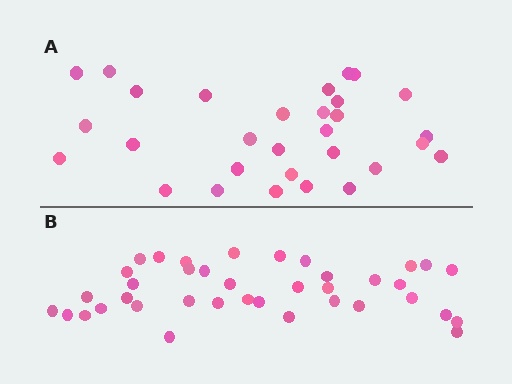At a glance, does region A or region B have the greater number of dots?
Region B (the bottom region) has more dots.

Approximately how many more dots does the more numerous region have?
Region B has roughly 8 or so more dots than region A.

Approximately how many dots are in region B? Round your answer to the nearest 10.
About 40 dots. (The exact count is 38, which rounds to 40.)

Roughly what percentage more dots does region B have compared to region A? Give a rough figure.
About 25% more.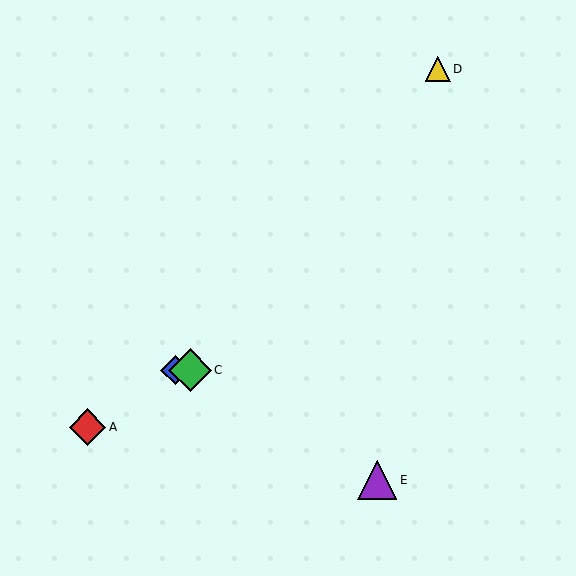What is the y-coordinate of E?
Object E is at y≈480.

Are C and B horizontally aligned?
Yes, both are at y≈370.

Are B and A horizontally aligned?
No, B is at y≈370 and A is at y≈427.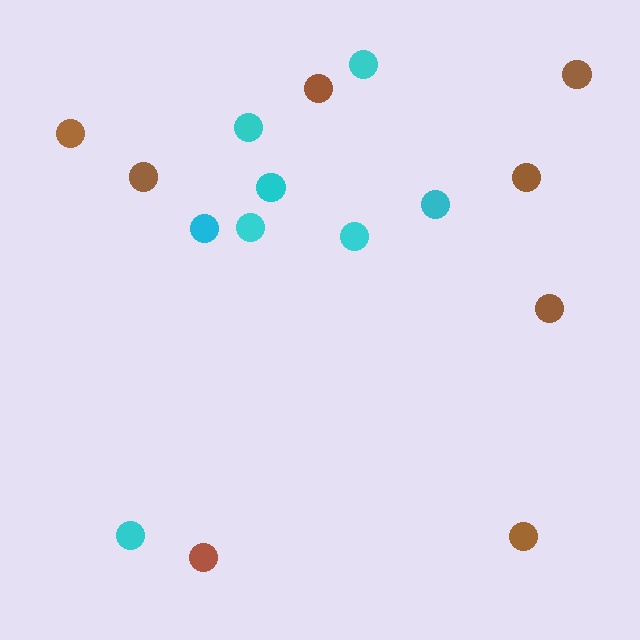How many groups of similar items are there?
There are 2 groups: one group of brown circles (8) and one group of cyan circles (8).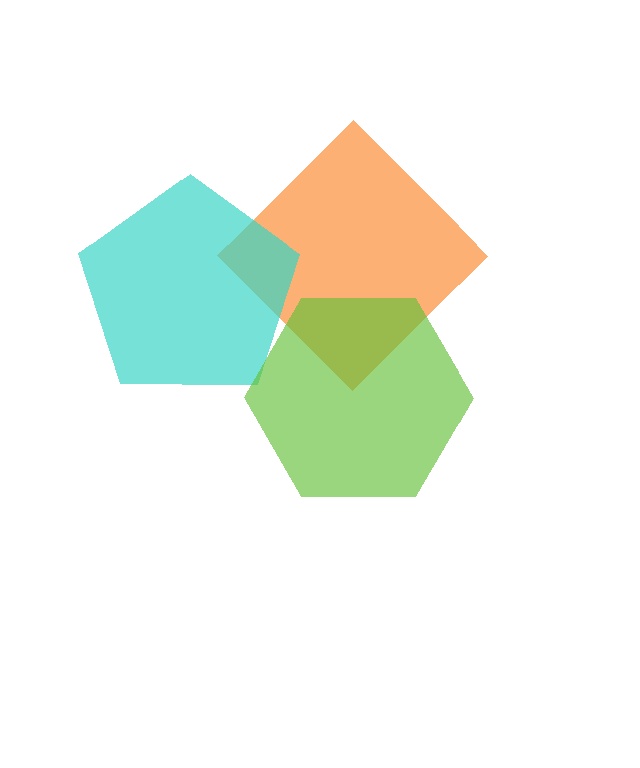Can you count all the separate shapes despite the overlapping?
Yes, there are 3 separate shapes.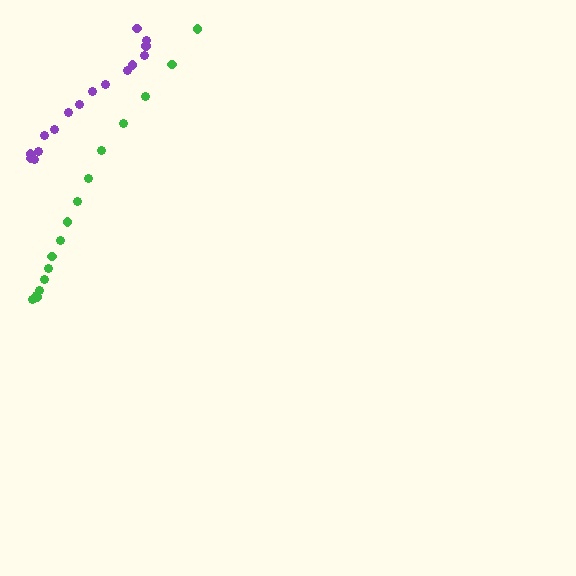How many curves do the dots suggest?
There are 2 distinct paths.